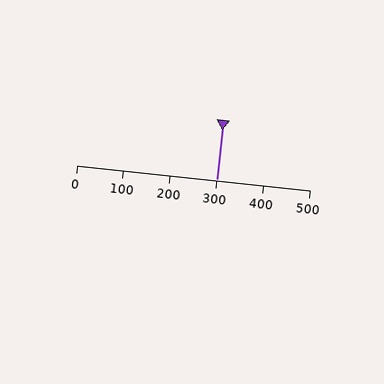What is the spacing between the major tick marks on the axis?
The major ticks are spaced 100 apart.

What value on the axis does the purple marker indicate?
The marker indicates approximately 300.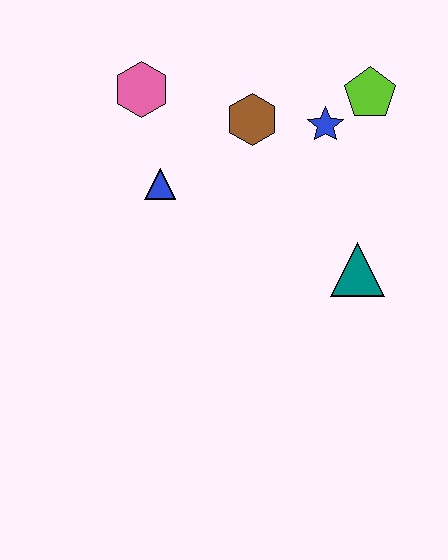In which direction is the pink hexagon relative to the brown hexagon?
The pink hexagon is to the left of the brown hexagon.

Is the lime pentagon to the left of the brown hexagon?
No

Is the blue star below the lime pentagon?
Yes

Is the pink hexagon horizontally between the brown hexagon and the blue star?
No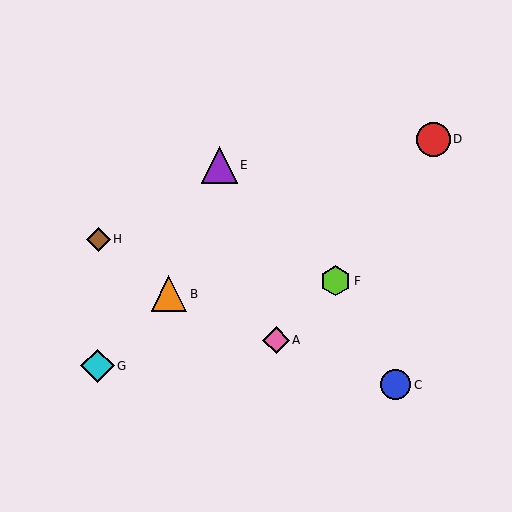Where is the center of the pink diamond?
The center of the pink diamond is at (276, 340).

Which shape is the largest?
The purple triangle (labeled E) is the largest.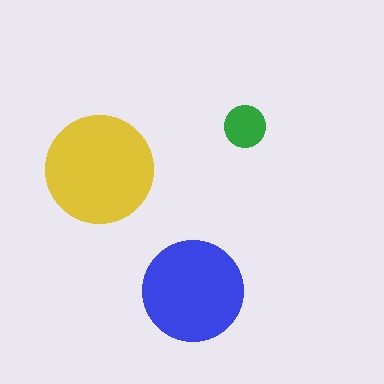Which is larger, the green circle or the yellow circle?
The yellow one.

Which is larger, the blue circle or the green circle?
The blue one.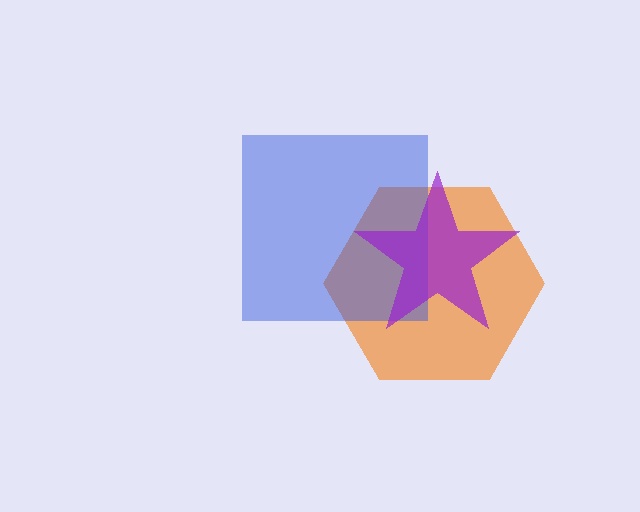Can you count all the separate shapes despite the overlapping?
Yes, there are 3 separate shapes.